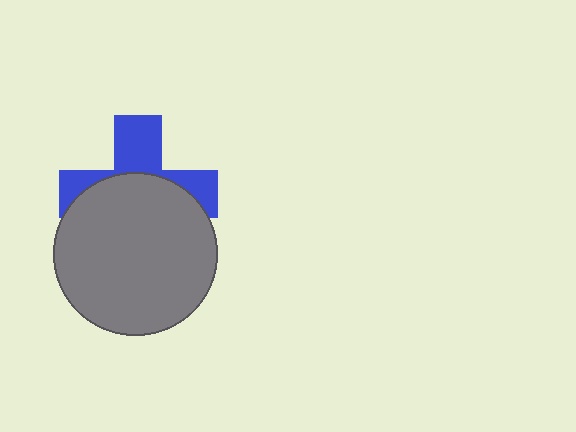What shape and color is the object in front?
The object in front is a gray circle.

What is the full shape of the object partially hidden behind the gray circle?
The partially hidden object is a blue cross.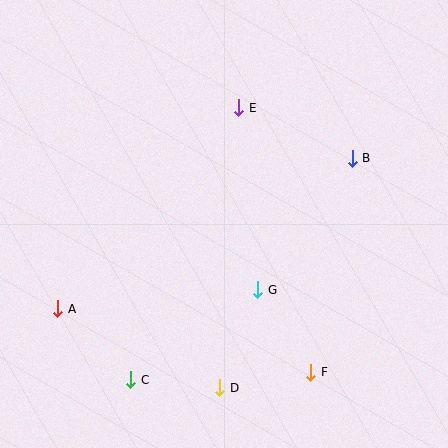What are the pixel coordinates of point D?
Point D is at (220, 388).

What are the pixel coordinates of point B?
Point B is at (352, 158).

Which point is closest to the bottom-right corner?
Point F is closest to the bottom-right corner.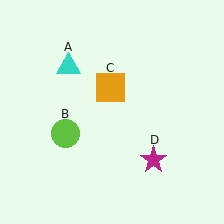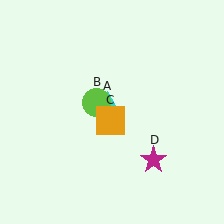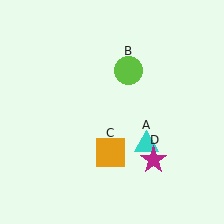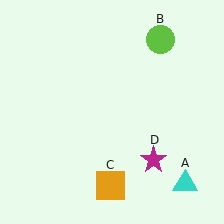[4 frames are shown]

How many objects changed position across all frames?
3 objects changed position: cyan triangle (object A), lime circle (object B), orange square (object C).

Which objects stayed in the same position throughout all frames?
Magenta star (object D) remained stationary.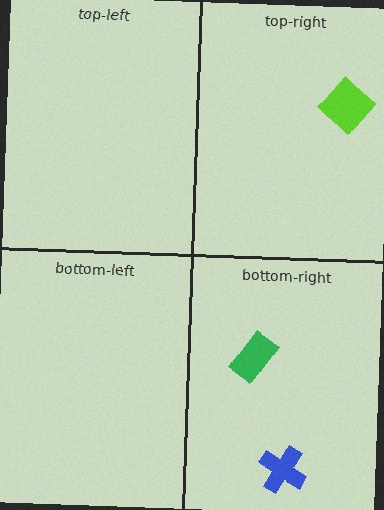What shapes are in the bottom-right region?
The green rectangle, the blue cross.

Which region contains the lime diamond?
The top-right region.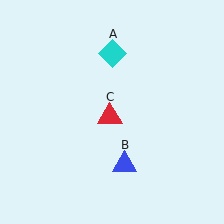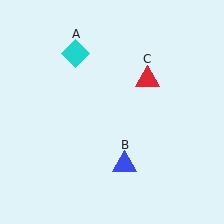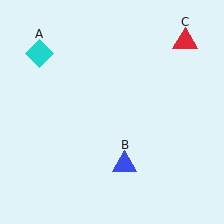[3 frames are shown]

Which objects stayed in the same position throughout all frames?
Blue triangle (object B) remained stationary.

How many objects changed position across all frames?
2 objects changed position: cyan diamond (object A), red triangle (object C).